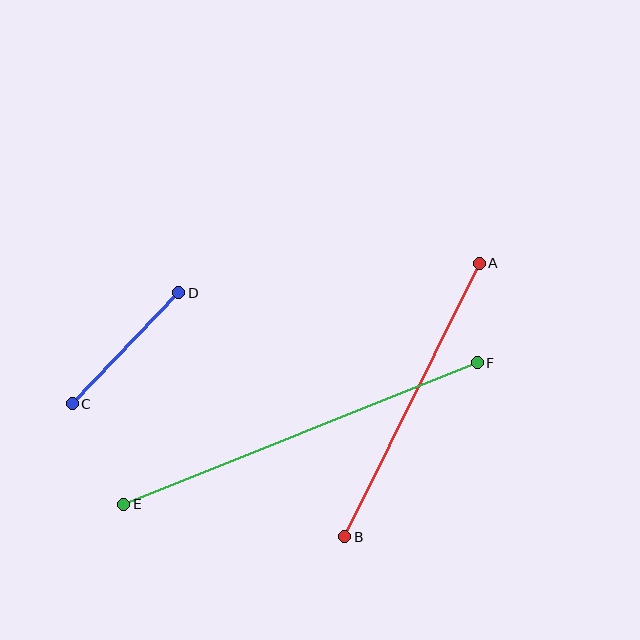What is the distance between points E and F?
The distance is approximately 381 pixels.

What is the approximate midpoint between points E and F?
The midpoint is at approximately (300, 434) pixels.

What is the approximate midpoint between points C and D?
The midpoint is at approximately (125, 348) pixels.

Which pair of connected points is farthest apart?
Points E and F are farthest apart.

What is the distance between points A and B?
The distance is approximately 305 pixels.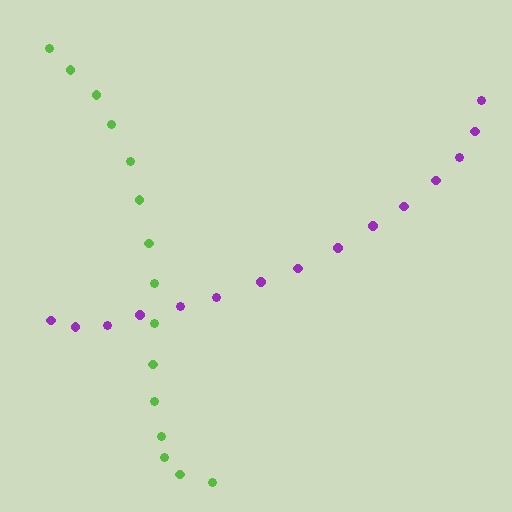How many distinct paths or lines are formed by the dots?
There are 2 distinct paths.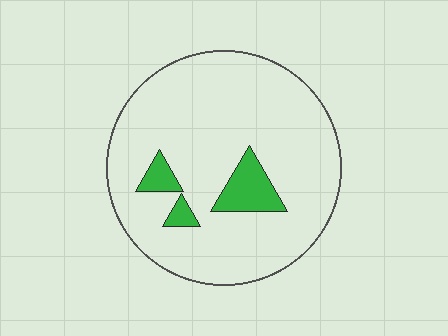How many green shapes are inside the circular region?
3.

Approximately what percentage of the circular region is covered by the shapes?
Approximately 10%.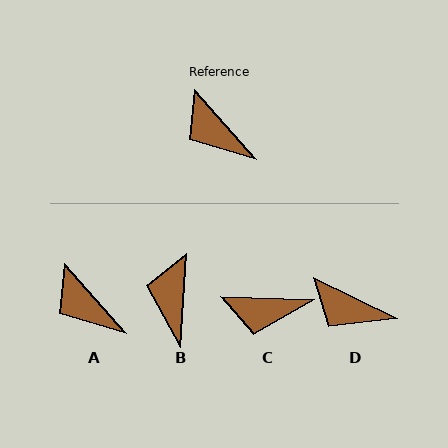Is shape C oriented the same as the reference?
No, it is off by about 47 degrees.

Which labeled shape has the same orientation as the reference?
A.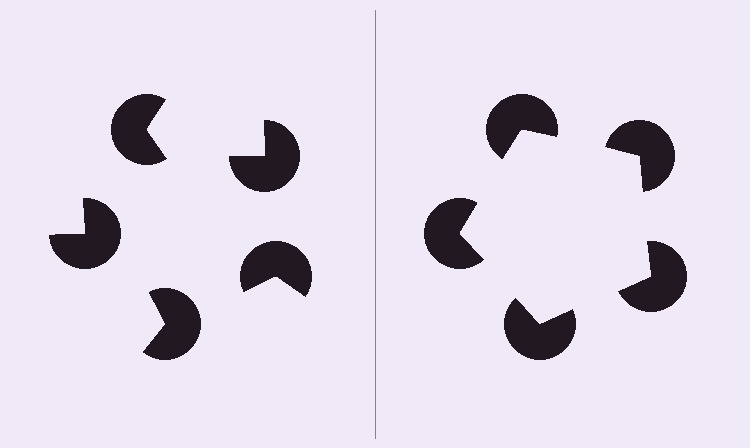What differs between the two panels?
The pac-man discs are positioned identically on both sides; only the wedge orientations differ. On the right they align to a pentagon; on the left they are misaligned.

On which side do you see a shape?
An illusory pentagon appears on the right side. On the left side the wedge cuts are rotated, so no coherent shape forms.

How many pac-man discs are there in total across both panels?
10 — 5 on each side.